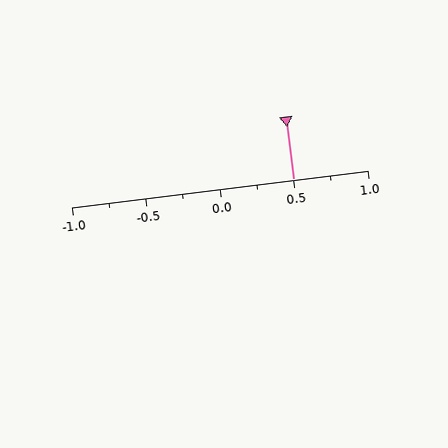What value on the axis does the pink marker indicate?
The marker indicates approximately 0.5.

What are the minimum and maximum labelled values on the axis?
The axis runs from -1.0 to 1.0.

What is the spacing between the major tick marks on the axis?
The major ticks are spaced 0.5 apart.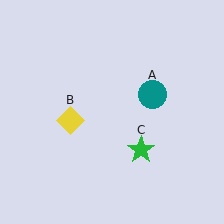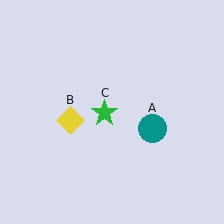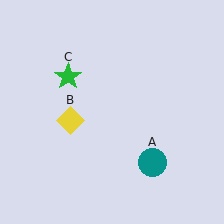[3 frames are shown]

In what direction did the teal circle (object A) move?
The teal circle (object A) moved down.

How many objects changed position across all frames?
2 objects changed position: teal circle (object A), green star (object C).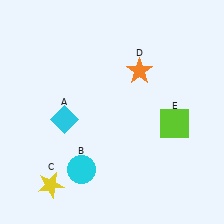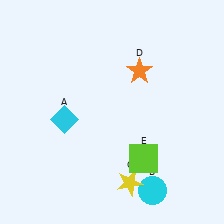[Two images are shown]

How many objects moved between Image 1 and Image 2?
3 objects moved between the two images.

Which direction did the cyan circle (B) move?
The cyan circle (B) moved right.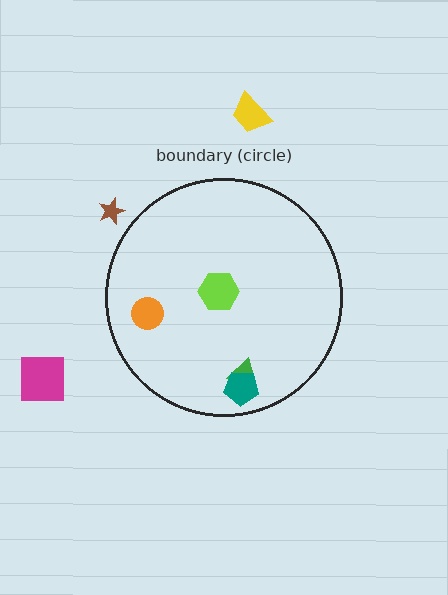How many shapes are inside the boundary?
4 inside, 3 outside.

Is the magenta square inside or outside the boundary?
Outside.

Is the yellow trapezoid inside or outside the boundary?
Outside.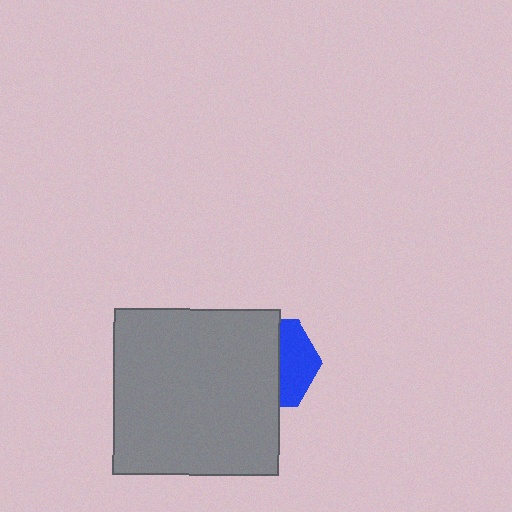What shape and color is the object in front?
The object in front is a gray square.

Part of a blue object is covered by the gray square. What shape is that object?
It is a hexagon.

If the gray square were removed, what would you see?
You would see the complete blue hexagon.